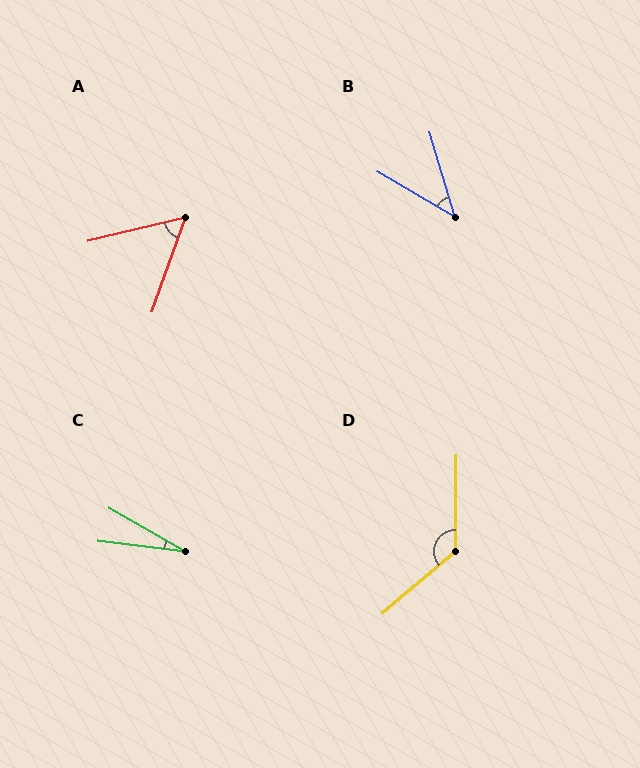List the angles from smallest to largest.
C (23°), B (43°), A (57°), D (130°).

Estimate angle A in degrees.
Approximately 57 degrees.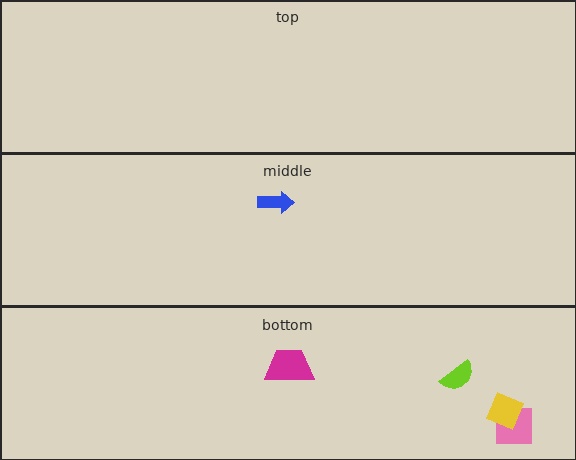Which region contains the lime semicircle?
The bottom region.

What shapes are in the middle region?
The blue arrow.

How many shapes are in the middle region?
1.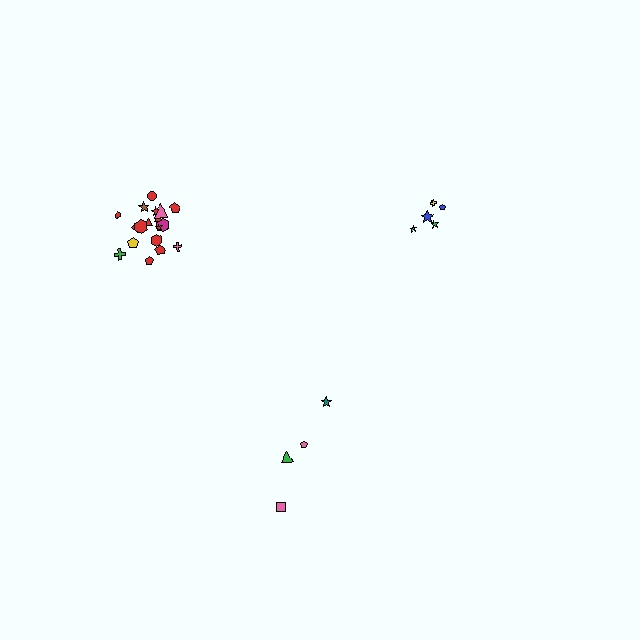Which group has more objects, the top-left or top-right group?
The top-left group.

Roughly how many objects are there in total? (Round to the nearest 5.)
Roughly 25 objects in total.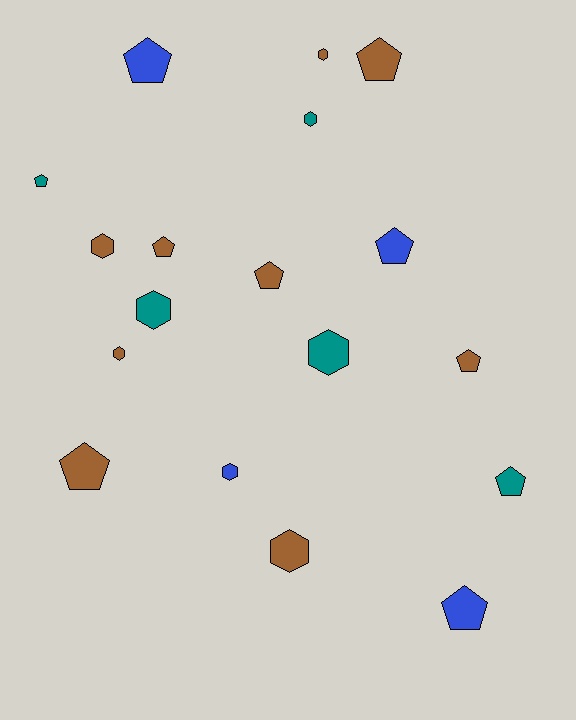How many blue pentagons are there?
There are 3 blue pentagons.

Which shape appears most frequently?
Pentagon, with 10 objects.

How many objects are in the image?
There are 18 objects.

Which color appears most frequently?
Brown, with 9 objects.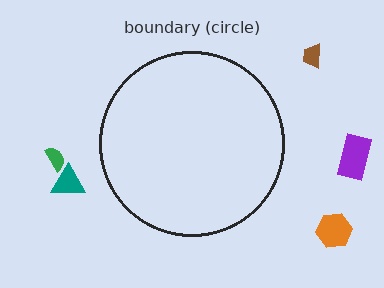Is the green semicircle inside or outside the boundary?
Outside.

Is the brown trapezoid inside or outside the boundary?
Outside.